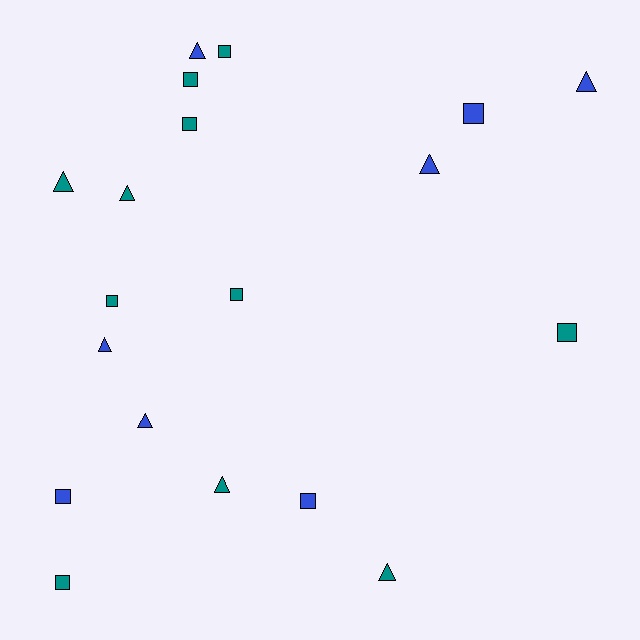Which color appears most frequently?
Teal, with 11 objects.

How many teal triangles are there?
There are 4 teal triangles.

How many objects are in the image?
There are 19 objects.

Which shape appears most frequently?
Square, with 10 objects.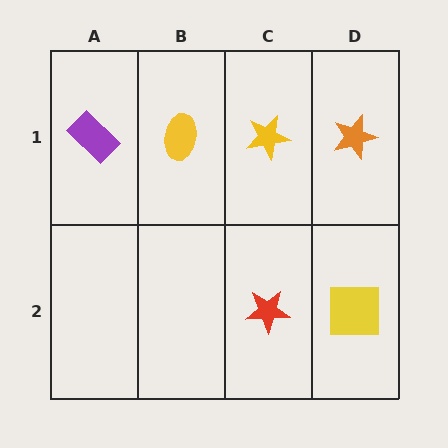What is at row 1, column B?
A yellow ellipse.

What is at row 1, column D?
An orange star.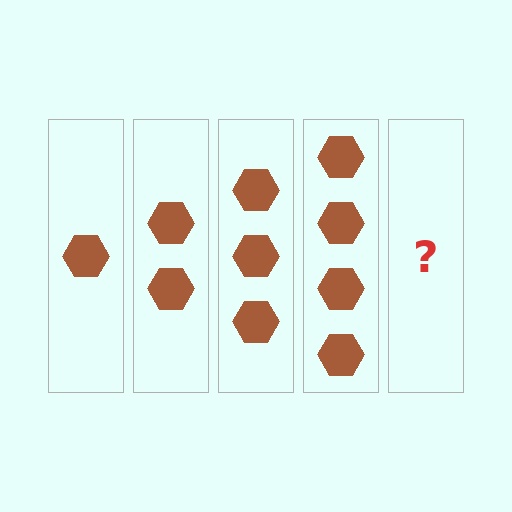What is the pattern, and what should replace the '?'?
The pattern is that each step adds one more hexagon. The '?' should be 5 hexagons.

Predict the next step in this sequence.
The next step is 5 hexagons.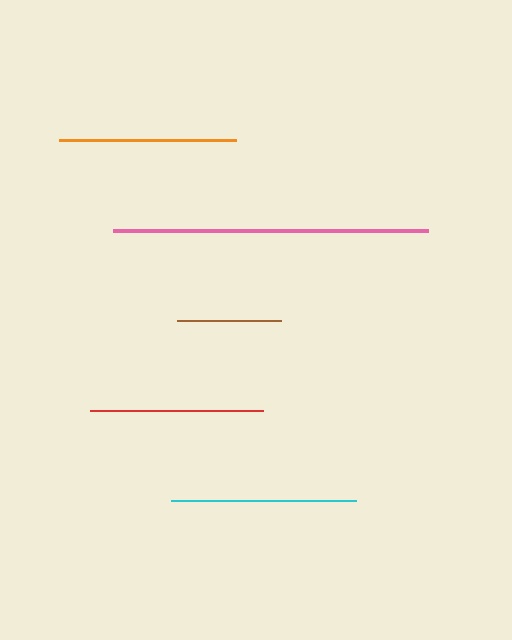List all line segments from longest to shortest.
From longest to shortest: pink, cyan, orange, red, brown.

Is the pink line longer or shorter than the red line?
The pink line is longer than the red line.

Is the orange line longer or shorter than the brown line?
The orange line is longer than the brown line.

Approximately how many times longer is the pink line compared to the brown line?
The pink line is approximately 3.0 times the length of the brown line.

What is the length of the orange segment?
The orange segment is approximately 176 pixels long.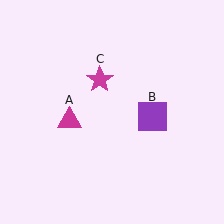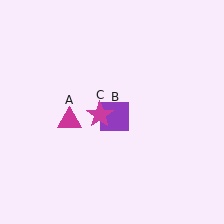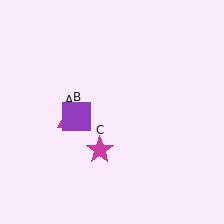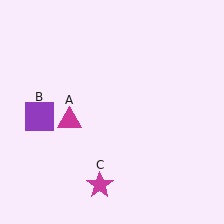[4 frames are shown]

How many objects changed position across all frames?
2 objects changed position: purple square (object B), magenta star (object C).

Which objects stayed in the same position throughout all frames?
Magenta triangle (object A) remained stationary.